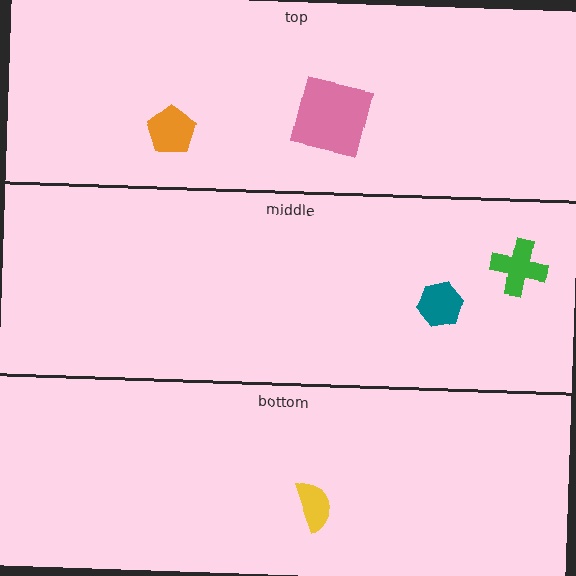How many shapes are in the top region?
2.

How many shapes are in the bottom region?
1.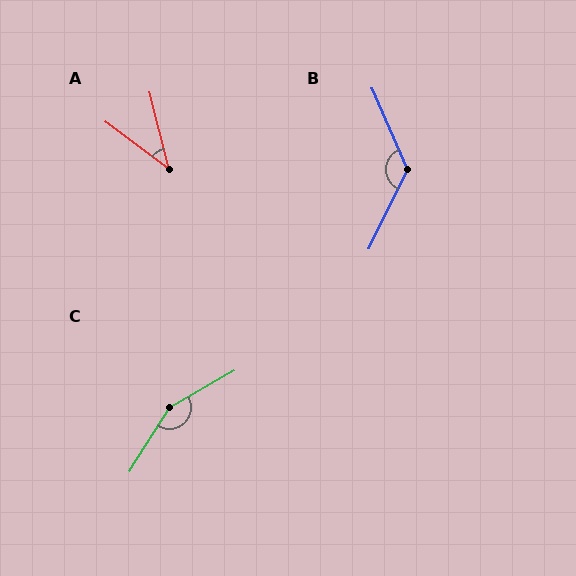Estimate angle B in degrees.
Approximately 130 degrees.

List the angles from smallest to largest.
A (39°), B (130°), C (151°).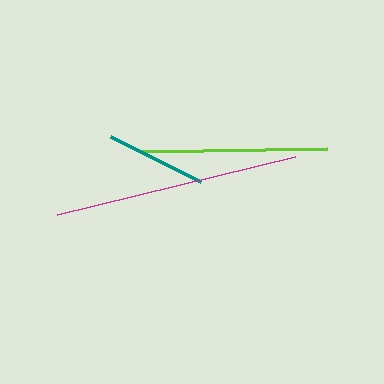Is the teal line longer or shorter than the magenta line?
The magenta line is longer than the teal line.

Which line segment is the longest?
The magenta line is the longest at approximately 244 pixels.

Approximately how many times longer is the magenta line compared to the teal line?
The magenta line is approximately 2.4 times the length of the teal line.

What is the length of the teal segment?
The teal segment is approximately 101 pixels long.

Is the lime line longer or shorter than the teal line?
The lime line is longer than the teal line.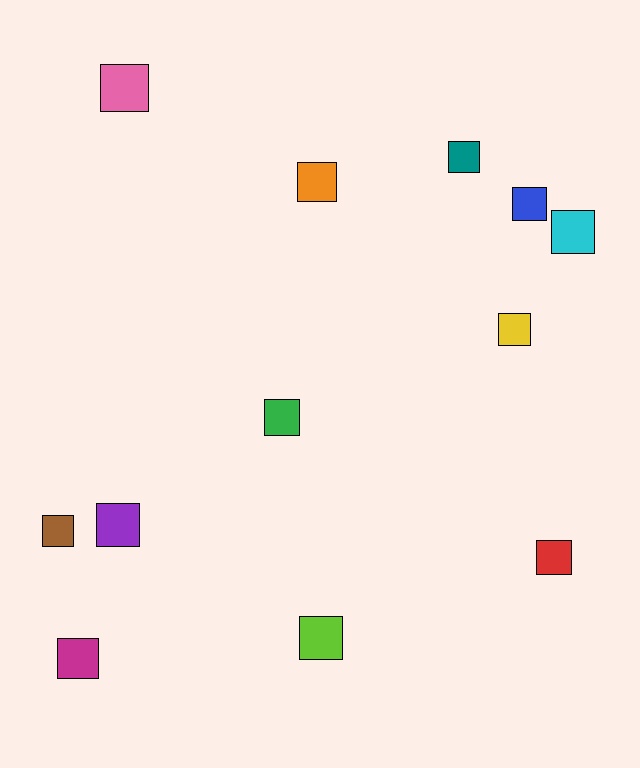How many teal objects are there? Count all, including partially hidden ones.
There is 1 teal object.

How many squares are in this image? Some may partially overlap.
There are 12 squares.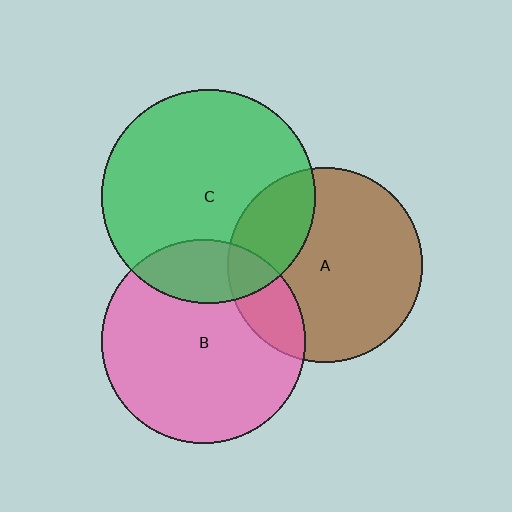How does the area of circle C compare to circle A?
Approximately 1.2 times.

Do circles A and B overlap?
Yes.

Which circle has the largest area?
Circle C (green).